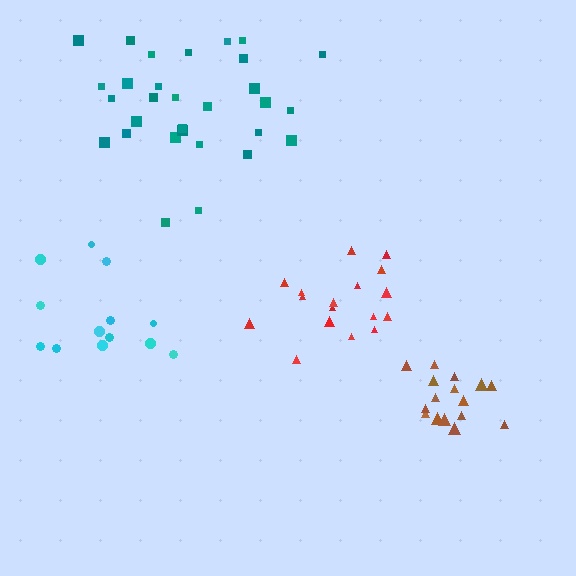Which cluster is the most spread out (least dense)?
Cyan.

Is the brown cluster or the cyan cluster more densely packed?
Brown.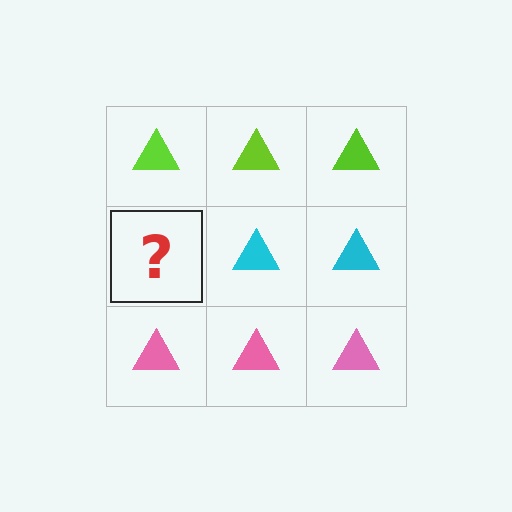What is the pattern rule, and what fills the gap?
The rule is that each row has a consistent color. The gap should be filled with a cyan triangle.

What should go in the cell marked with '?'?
The missing cell should contain a cyan triangle.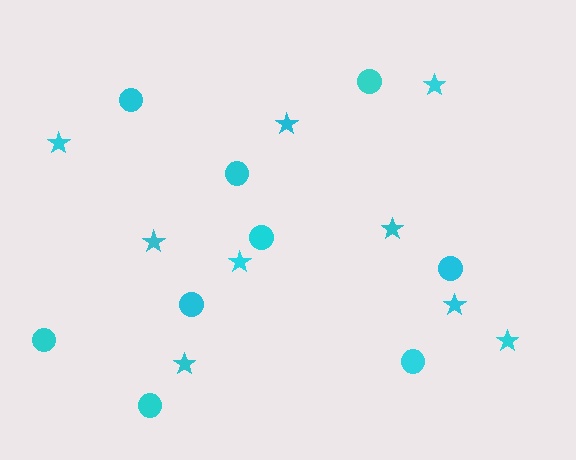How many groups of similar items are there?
There are 2 groups: one group of stars (9) and one group of circles (9).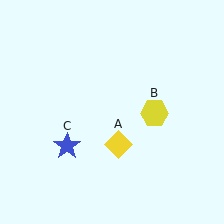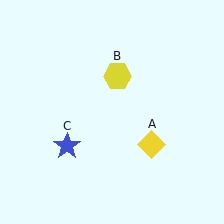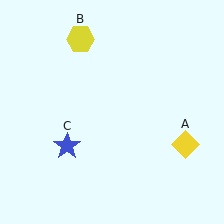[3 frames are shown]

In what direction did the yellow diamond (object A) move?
The yellow diamond (object A) moved right.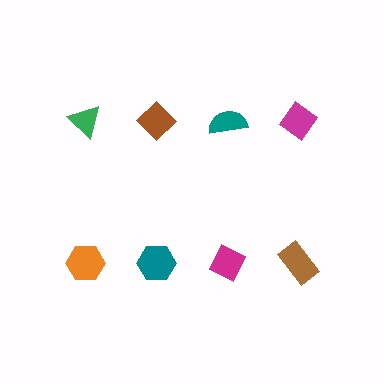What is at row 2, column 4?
A brown rectangle.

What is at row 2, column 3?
A magenta diamond.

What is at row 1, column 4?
A magenta diamond.